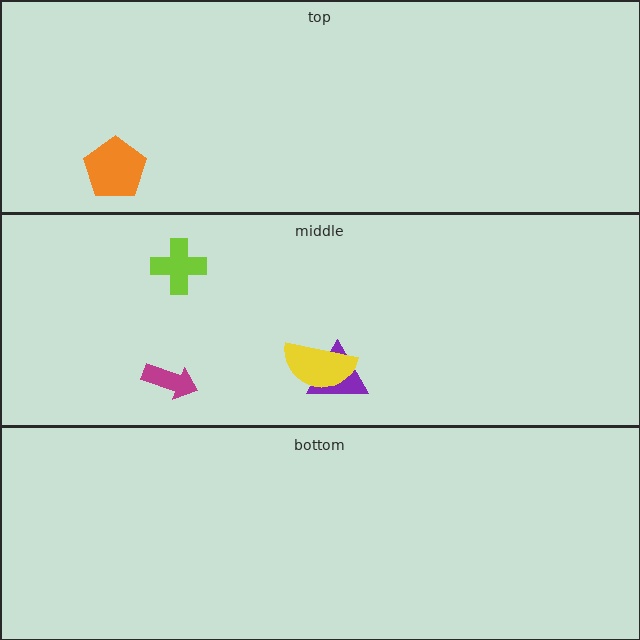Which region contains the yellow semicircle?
The middle region.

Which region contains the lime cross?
The middle region.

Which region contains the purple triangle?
The middle region.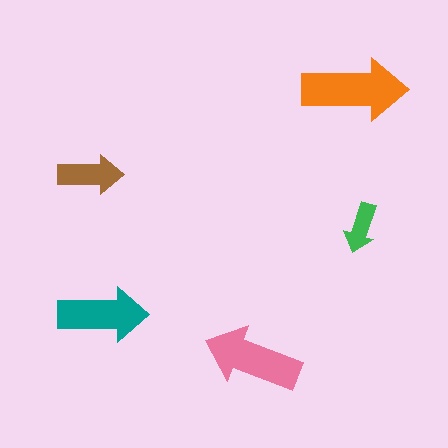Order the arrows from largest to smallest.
the orange one, the pink one, the teal one, the brown one, the green one.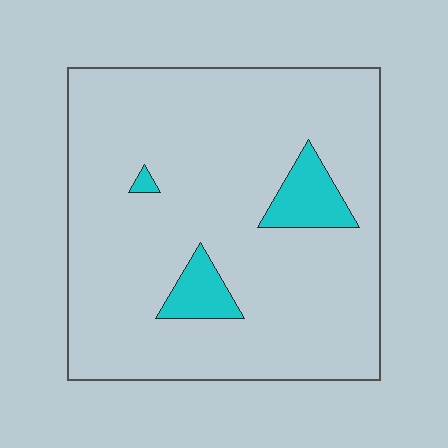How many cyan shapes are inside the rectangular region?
3.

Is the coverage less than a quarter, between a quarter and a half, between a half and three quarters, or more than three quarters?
Less than a quarter.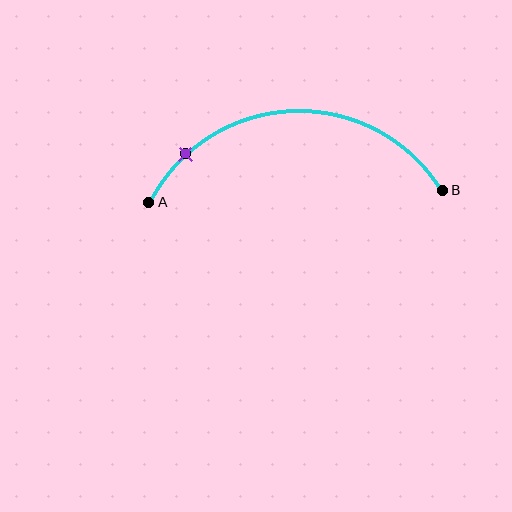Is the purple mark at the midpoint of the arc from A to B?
No. The purple mark lies on the arc but is closer to endpoint A. The arc midpoint would be at the point on the curve equidistant along the arc from both A and B.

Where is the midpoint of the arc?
The arc midpoint is the point on the curve farthest from the straight line joining A and B. It sits above that line.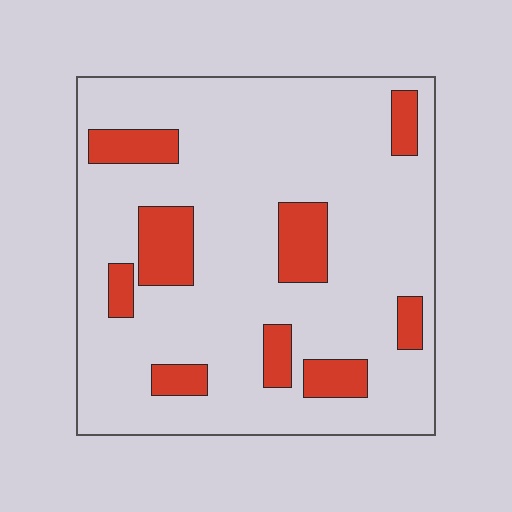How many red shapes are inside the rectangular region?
9.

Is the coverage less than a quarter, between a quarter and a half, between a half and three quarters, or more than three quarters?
Less than a quarter.